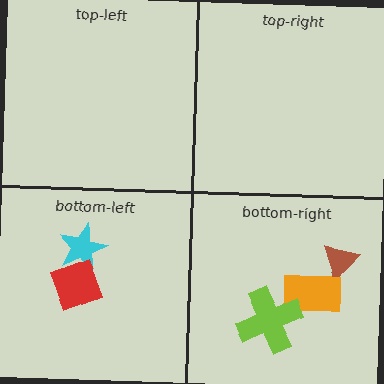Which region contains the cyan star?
The bottom-left region.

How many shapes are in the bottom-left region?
2.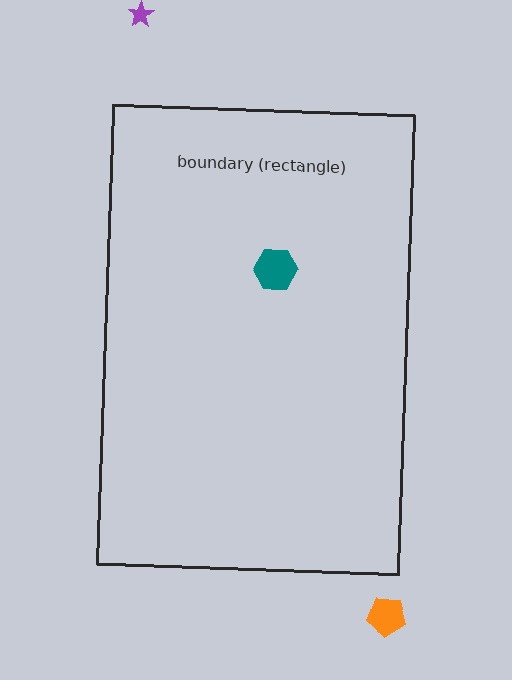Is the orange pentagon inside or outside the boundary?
Outside.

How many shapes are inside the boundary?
1 inside, 2 outside.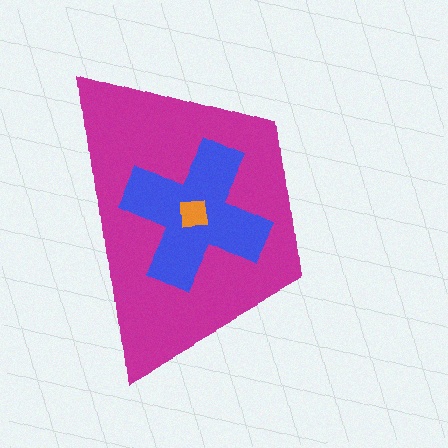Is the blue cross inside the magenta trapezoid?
Yes.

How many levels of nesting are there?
3.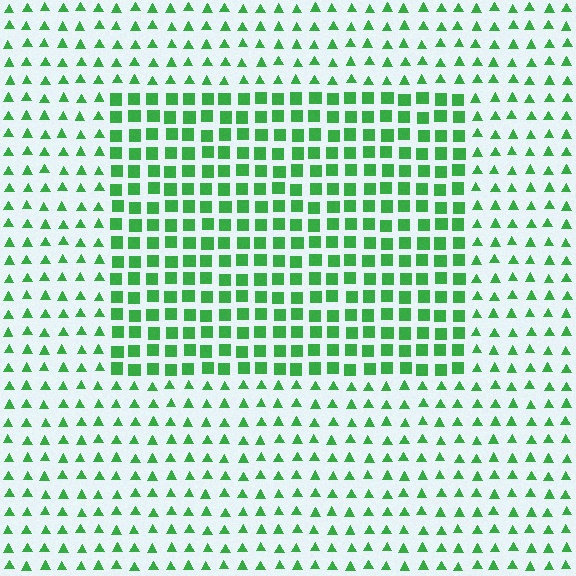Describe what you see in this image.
The image is filled with small green elements arranged in a uniform grid. A rectangle-shaped region contains squares, while the surrounding area contains triangles. The boundary is defined purely by the change in element shape.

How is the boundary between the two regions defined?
The boundary is defined by a change in element shape: squares inside vs. triangles outside. All elements share the same color and spacing.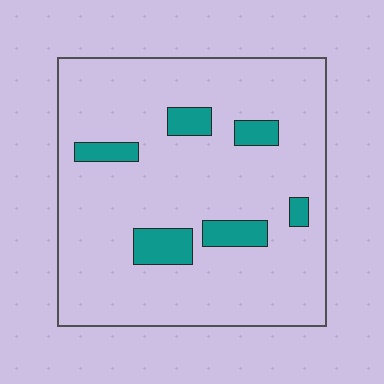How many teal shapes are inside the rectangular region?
6.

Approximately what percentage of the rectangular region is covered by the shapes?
Approximately 10%.